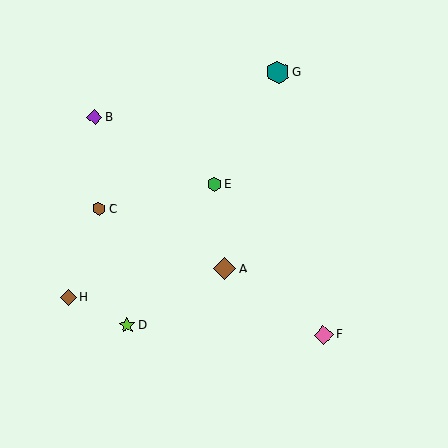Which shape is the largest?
The teal hexagon (labeled G) is the largest.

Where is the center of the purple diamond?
The center of the purple diamond is at (95, 117).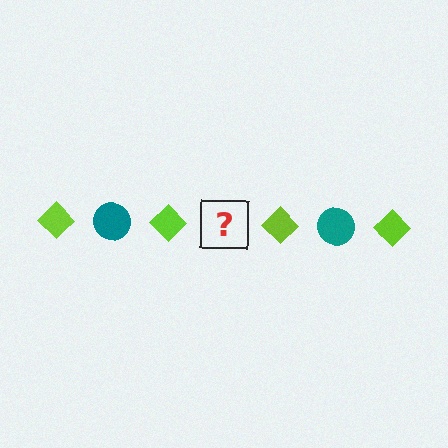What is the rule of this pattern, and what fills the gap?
The rule is that the pattern alternates between lime diamond and teal circle. The gap should be filled with a teal circle.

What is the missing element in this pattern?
The missing element is a teal circle.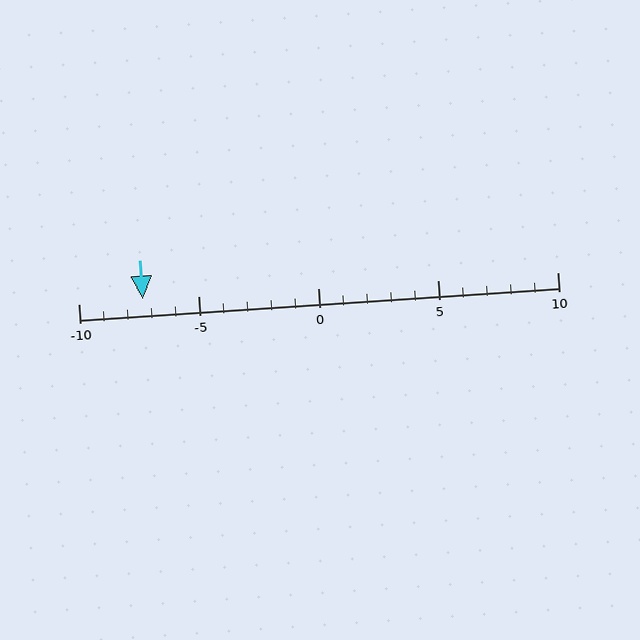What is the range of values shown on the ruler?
The ruler shows values from -10 to 10.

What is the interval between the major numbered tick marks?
The major tick marks are spaced 5 units apart.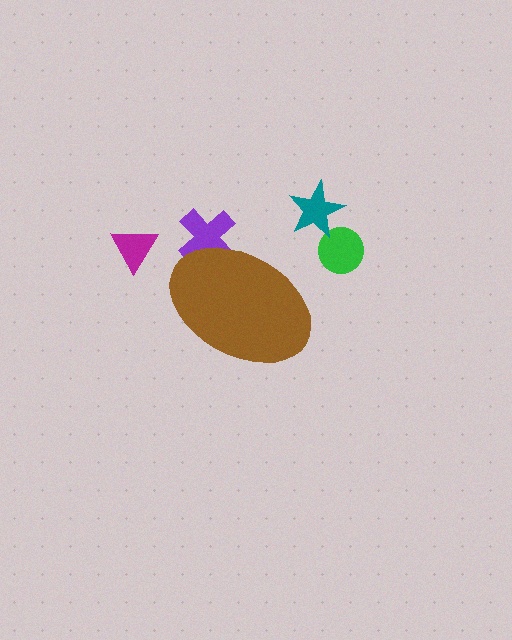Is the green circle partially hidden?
No, the green circle is fully visible.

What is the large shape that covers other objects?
A brown ellipse.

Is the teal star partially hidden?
No, the teal star is fully visible.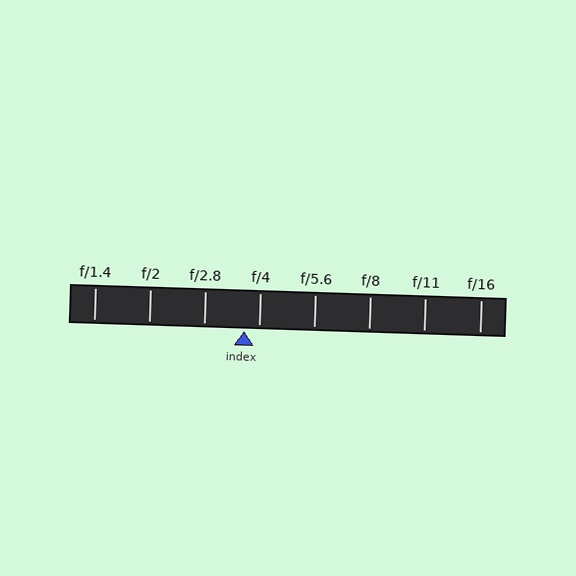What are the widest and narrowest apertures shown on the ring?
The widest aperture shown is f/1.4 and the narrowest is f/16.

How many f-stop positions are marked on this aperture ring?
There are 8 f-stop positions marked.